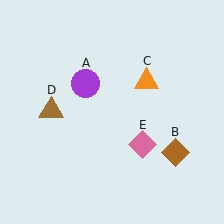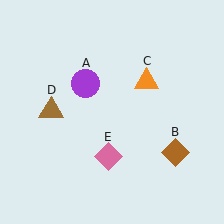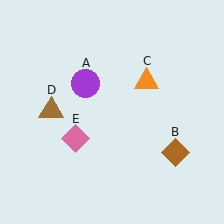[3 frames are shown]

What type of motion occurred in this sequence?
The pink diamond (object E) rotated clockwise around the center of the scene.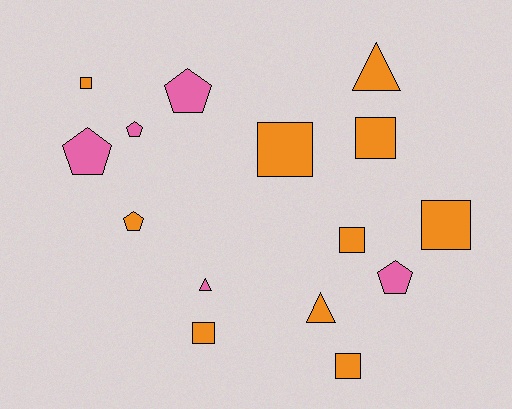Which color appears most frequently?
Orange, with 10 objects.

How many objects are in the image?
There are 15 objects.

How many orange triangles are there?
There are 2 orange triangles.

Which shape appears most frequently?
Square, with 7 objects.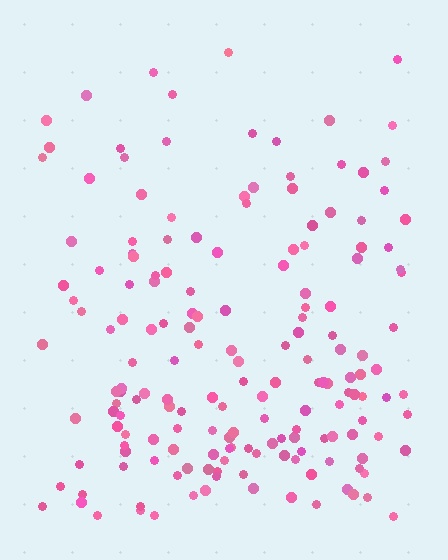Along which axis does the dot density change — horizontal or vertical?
Vertical.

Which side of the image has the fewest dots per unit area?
The top.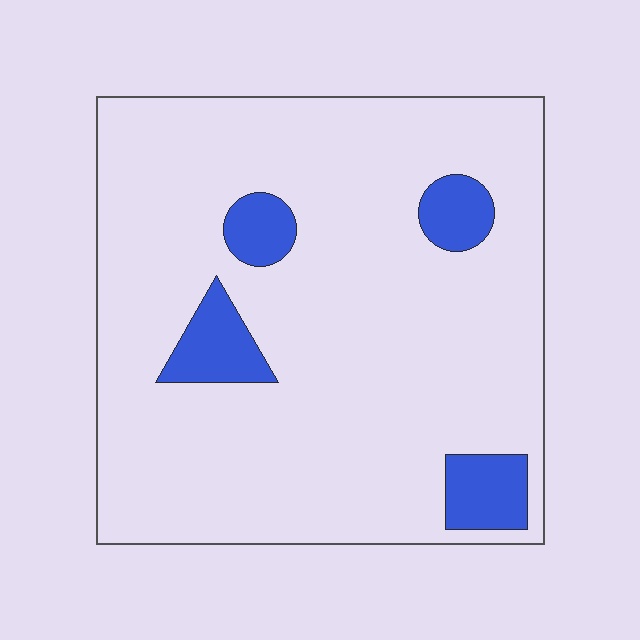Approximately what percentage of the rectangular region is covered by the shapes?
Approximately 10%.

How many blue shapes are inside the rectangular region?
4.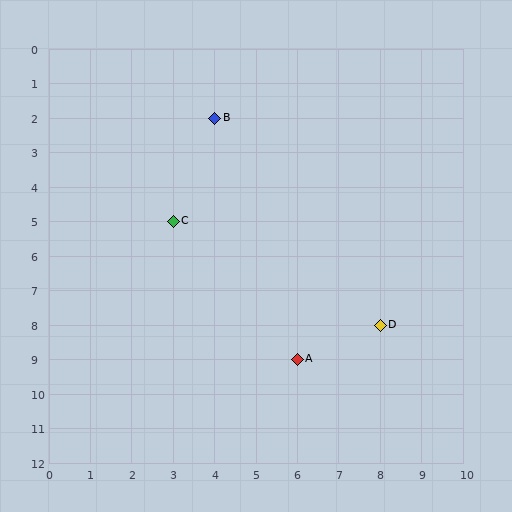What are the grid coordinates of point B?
Point B is at grid coordinates (4, 2).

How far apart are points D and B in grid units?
Points D and B are 4 columns and 6 rows apart (about 7.2 grid units diagonally).